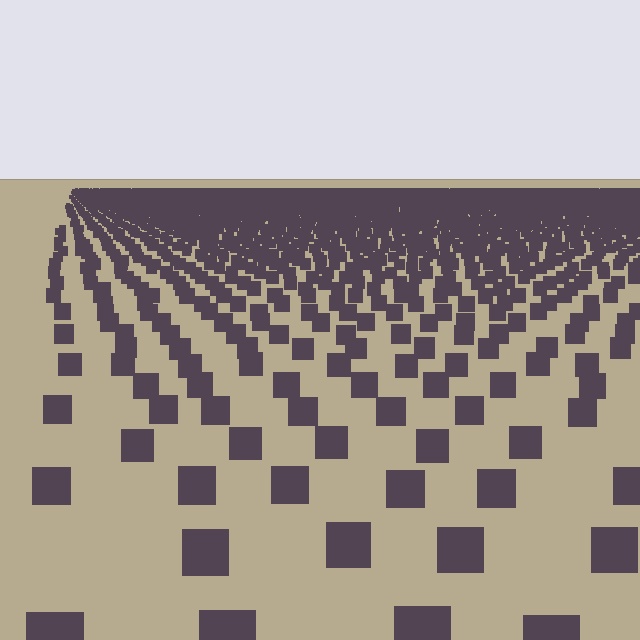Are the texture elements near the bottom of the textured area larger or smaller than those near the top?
Larger. Near the bottom, elements are closer to the viewer and appear at a bigger on-screen size.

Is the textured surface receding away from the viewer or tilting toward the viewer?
The surface is receding away from the viewer. Texture elements get smaller and denser toward the top.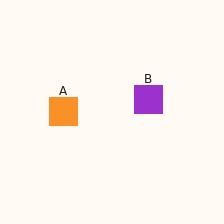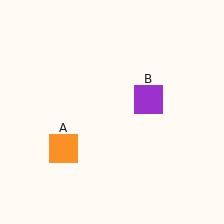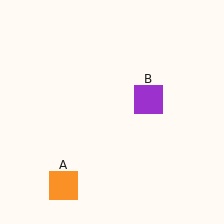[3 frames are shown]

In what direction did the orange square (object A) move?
The orange square (object A) moved down.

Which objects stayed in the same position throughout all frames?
Purple square (object B) remained stationary.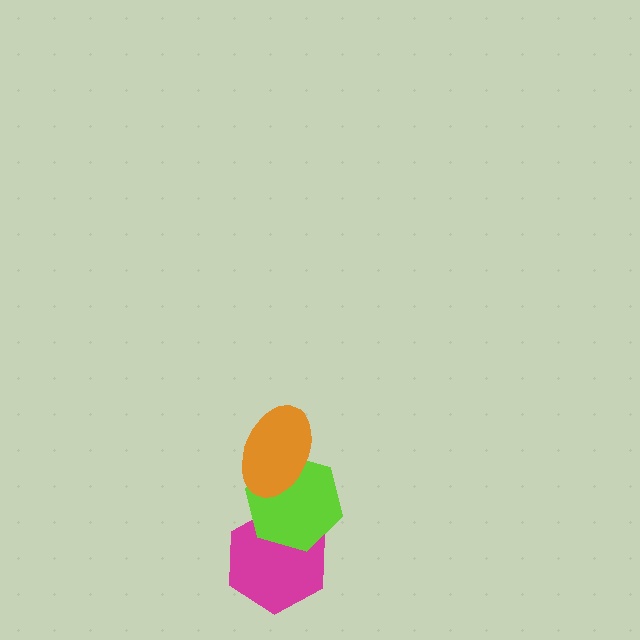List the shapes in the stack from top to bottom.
From top to bottom: the orange ellipse, the lime hexagon, the magenta hexagon.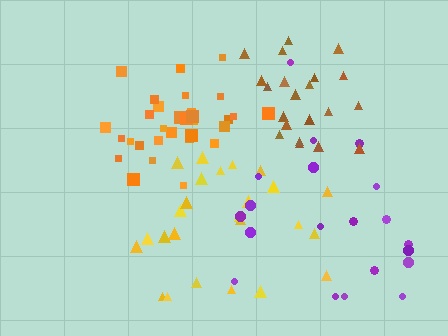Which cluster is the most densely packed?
Orange.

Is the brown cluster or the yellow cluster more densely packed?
Brown.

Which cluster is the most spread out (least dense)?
Purple.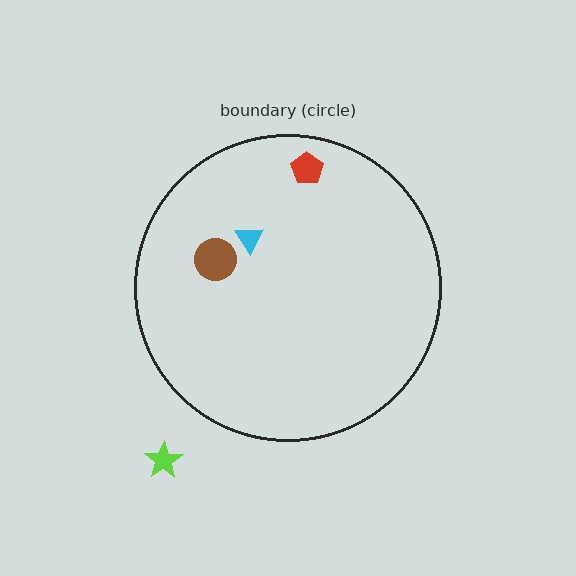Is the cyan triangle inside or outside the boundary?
Inside.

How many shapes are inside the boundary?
3 inside, 1 outside.